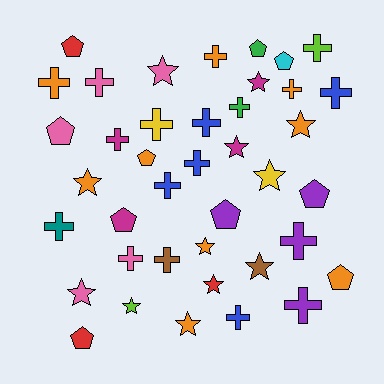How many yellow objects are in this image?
There are 2 yellow objects.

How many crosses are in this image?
There are 18 crosses.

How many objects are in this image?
There are 40 objects.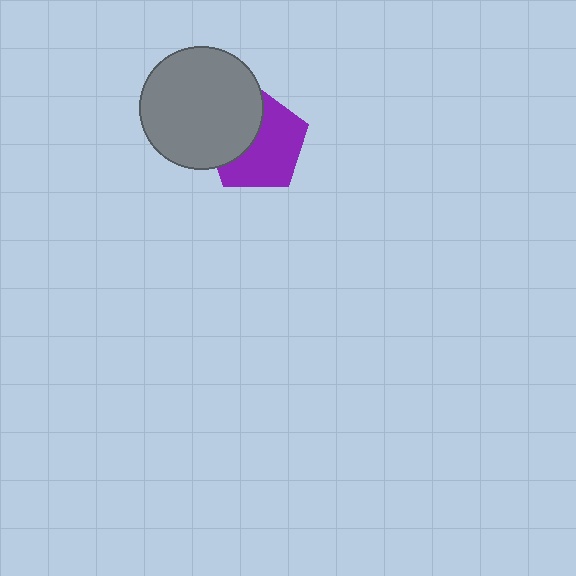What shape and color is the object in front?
The object in front is a gray circle.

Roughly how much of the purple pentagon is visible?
About half of it is visible (roughly 60%).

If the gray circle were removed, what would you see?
You would see the complete purple pentagon.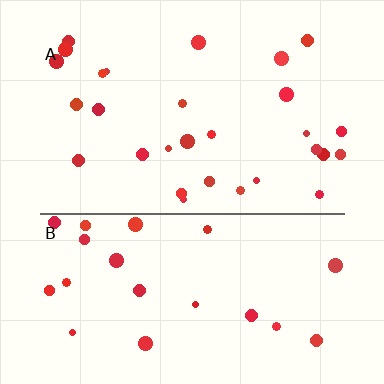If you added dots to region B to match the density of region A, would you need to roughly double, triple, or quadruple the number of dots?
Approximately double.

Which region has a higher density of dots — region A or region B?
A (the top).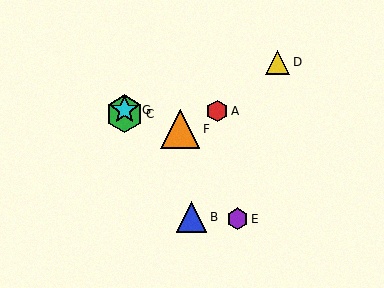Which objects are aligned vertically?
Objects C, G are aligned vertically.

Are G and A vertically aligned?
No, G is at x≈124 and A is at x≈217.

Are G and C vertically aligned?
Yes, both are at x≈124.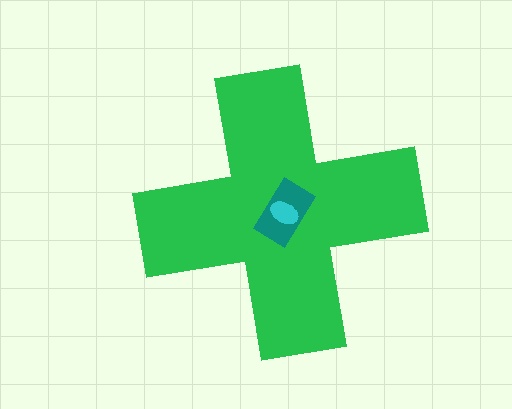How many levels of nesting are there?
3.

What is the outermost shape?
The green cross.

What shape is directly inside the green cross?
The teal rectangle.